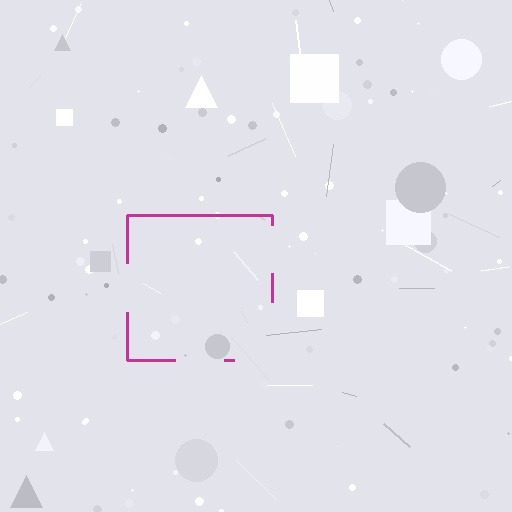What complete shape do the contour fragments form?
The contour fragments form a square.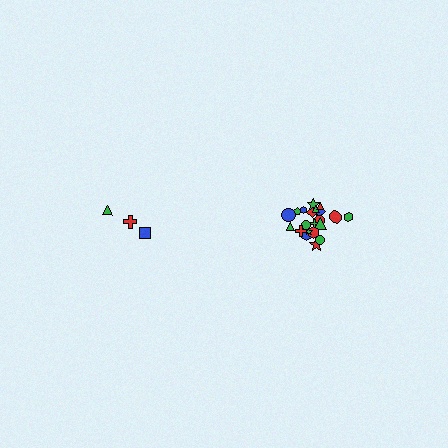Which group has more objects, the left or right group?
The right group.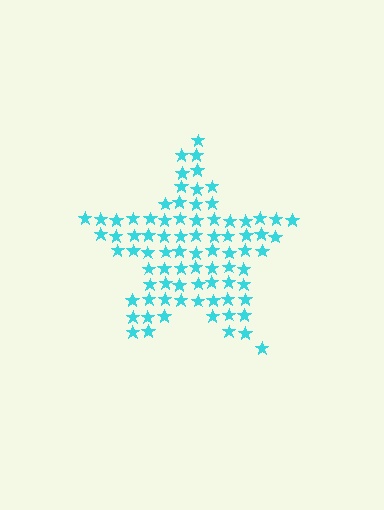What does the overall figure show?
The overall figure shows a star.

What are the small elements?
The small elements are stars.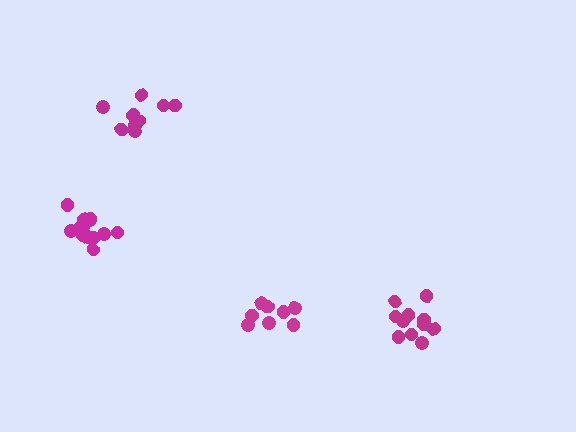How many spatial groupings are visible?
There are 4 spatial groupings.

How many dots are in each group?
Group 1: 9 dots, Group 2: 10 dots, Group 3: 11 dots, Group 4: 14 dots (44 total).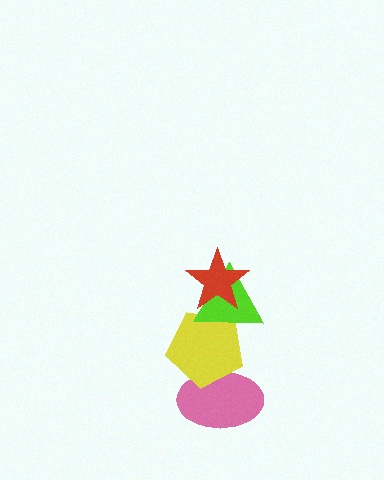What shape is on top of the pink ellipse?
The yellow pentagon is on top of the pink ellipse.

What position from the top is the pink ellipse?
The pink ellipse is 4th from the top.